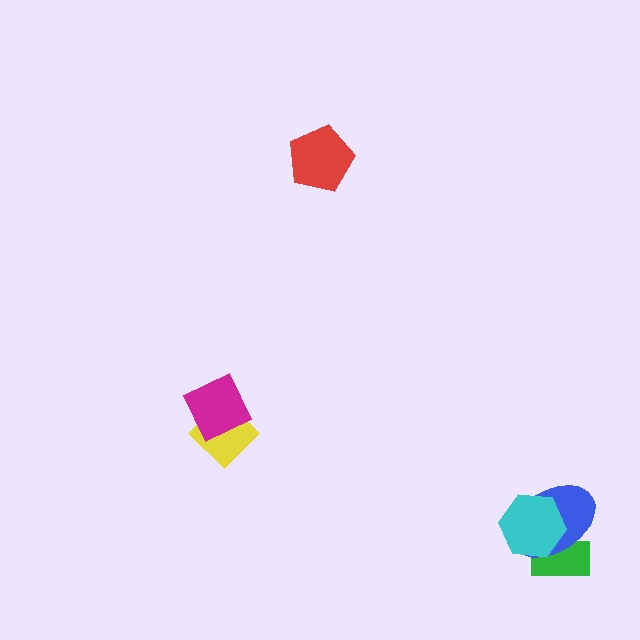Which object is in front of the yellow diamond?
The magenta square is in front of the yellow diamond.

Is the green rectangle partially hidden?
Yes, it is partially covered by another shape.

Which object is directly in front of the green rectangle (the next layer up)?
The blue ellipse is directly in front of the green rectangle.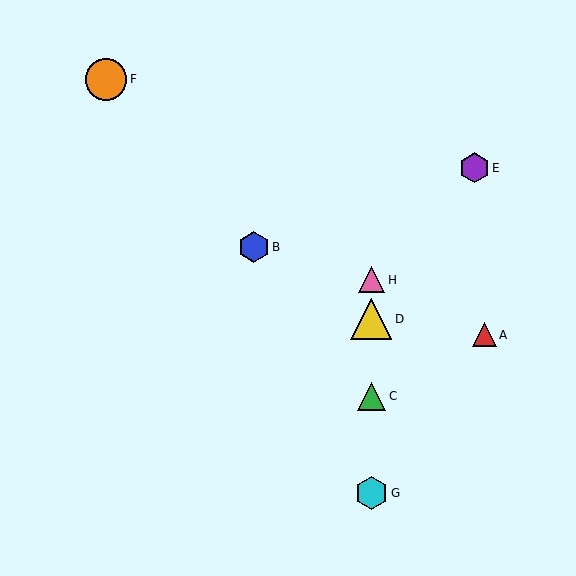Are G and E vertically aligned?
No, G is at x≈371 and E is at x≈474.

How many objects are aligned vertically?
4 objects (C, D, G, H) are aligned vertically.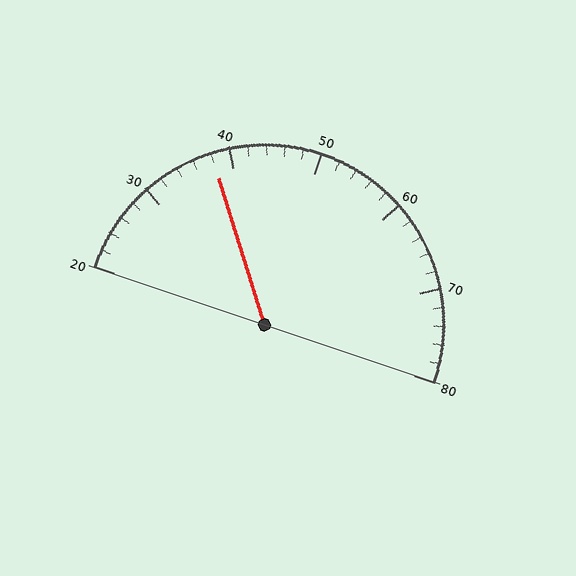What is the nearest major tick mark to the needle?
The nearest major tick mark is 40.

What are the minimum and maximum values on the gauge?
The gauge ranges from 20 to 80.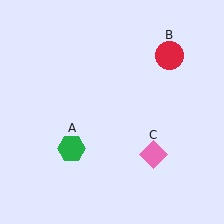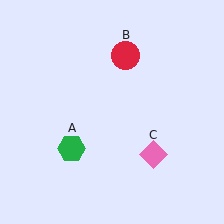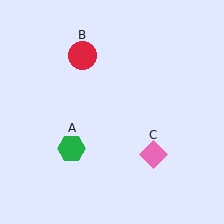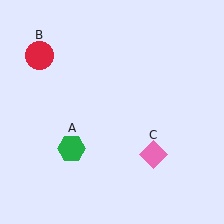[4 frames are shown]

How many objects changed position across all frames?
1 object changed position: red circle (object B).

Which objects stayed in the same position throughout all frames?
Green hexagon (object A) and pink diamond (object C) remained stationary.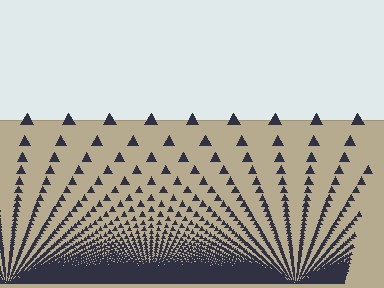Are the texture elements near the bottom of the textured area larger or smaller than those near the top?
Smaller. The gradient is inverted — elements near the bottom are smaller and denser.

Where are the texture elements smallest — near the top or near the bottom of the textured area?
Near the bottom.